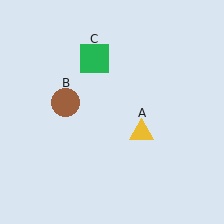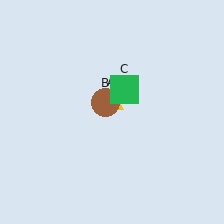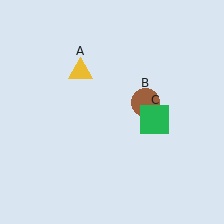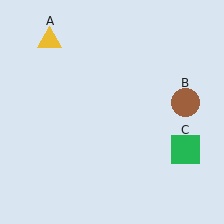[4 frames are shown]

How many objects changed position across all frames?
3 objects changed position: yellow triangle (object A), brown circle (object B), green square (object C).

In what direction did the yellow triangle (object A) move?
The yellow triangle (object A) moved up and to the left.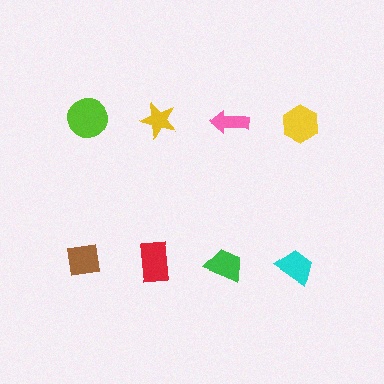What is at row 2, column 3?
A green trapezoid.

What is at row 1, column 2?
A yellow star.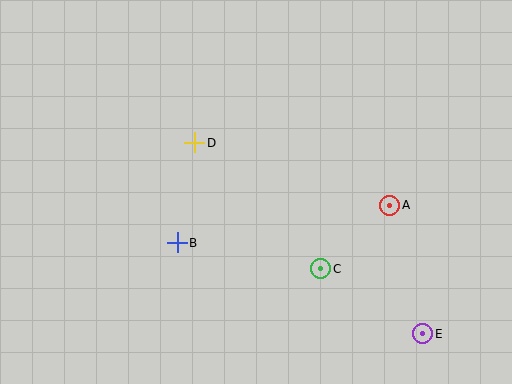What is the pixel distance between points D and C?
The distance between D and C is 178 pixels.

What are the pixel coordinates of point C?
Point C is at (321, 269).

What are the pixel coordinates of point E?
Point E is at (423, 334).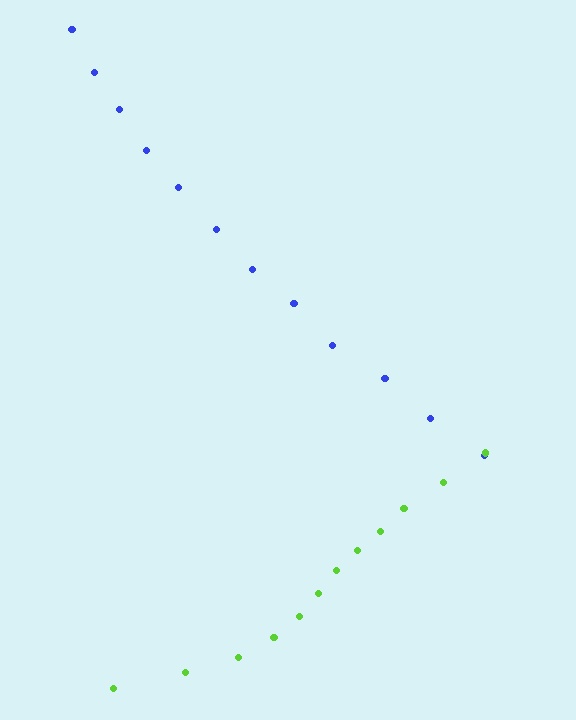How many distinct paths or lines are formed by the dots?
There are 2 distinct paths.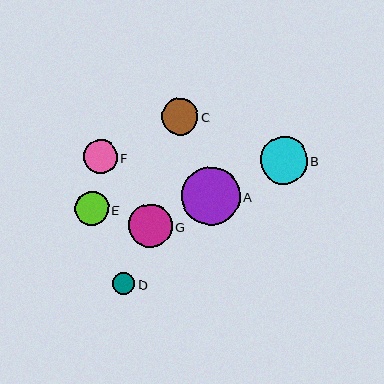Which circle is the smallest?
Circle D is the smallest with a size of approximately 22 pixels.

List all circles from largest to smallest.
From largest to smallest: A, B, G, C, F, E, D.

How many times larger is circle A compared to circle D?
Circle A is approximately 2.6 times the size of circle D.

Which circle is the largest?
Circle A is the largest with a size of approximately 58 pixels.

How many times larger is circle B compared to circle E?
Circle B is approximately 1.4 times the size of circle E.